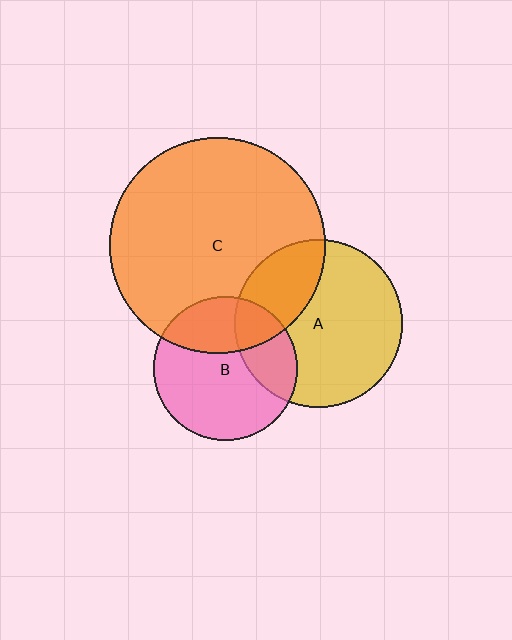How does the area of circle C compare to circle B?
Approximately 2.2 times.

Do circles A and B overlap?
Yes.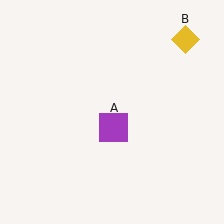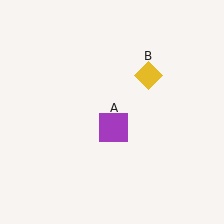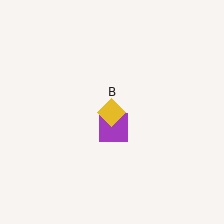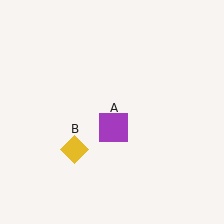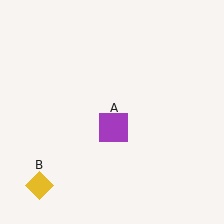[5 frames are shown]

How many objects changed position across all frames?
1 object changed position: yellow diamond (object B).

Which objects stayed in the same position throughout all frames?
Purple square (object A) remained stationary.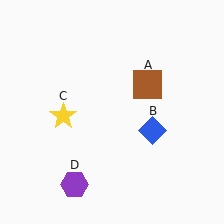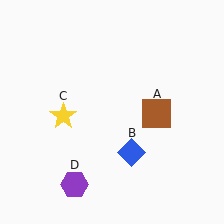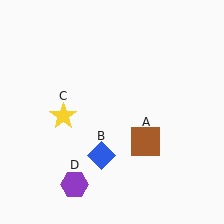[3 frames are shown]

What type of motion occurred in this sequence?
The brown square (object A), blue diamond (object B) rotated clockwise around the center of the scene.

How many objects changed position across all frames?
2 objects changed position: brown square (object A), blue diamond (object B).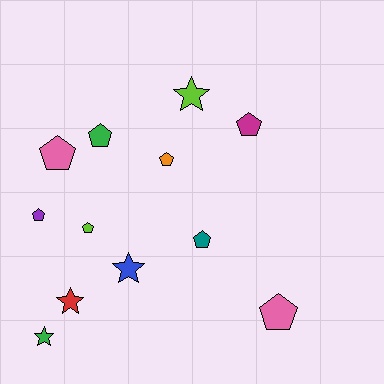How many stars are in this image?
There are 4 stars.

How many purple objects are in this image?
There is 1 purple object.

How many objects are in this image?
There are 12 objects.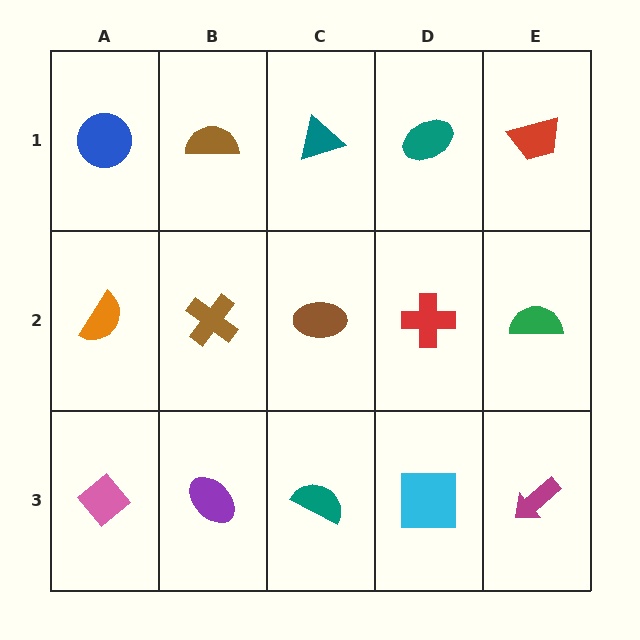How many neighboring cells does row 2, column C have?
4.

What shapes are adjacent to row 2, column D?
A teal ellipse (row 1, column D), a cyan square (row 3, column D), a brown ellipse (row 2, column C), a green semicircle (row 2, column E).